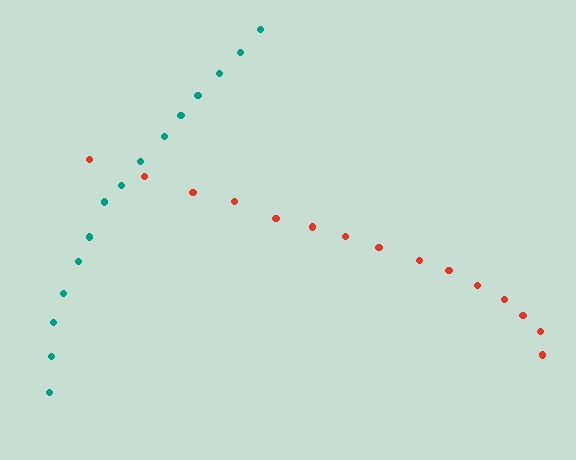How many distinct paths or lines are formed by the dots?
There are 2 distinct paths.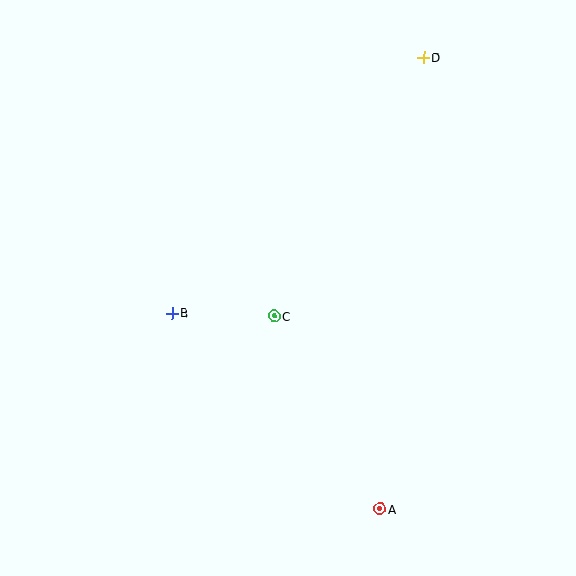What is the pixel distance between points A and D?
The distance between A and D is 454 pixels.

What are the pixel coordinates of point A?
Point A is at (380, 509).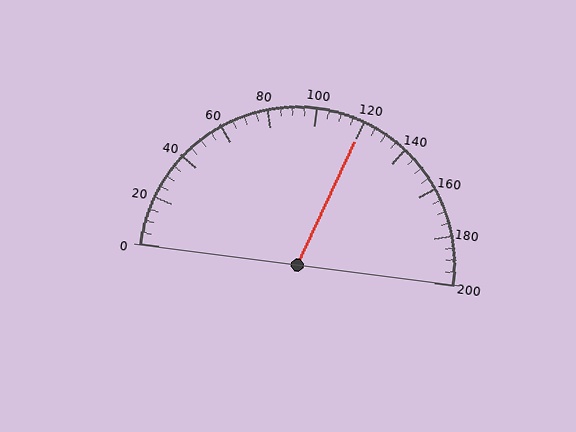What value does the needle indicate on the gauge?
The needle indicates approximately 120.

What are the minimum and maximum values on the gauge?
The gauge ranges from 0 to 200.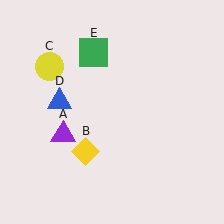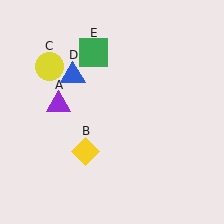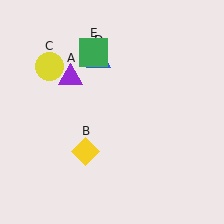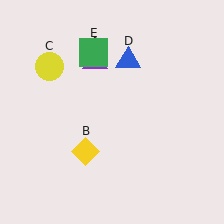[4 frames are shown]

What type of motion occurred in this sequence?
The purple triangle (object A), blue triangle (object D) rotated clockwise around the center of the scene.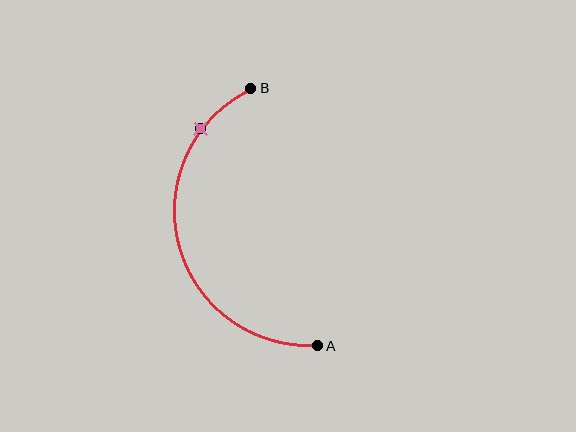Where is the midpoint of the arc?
The arc midpoint is the point on the curve farthest from the straight line joining A and B. It sits to the left of that line.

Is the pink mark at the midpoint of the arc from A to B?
No. The pink mark lies on the arc but is closer to endpoint B. The arc midpoint would be at the point on the curve equidistant along the arc from both A and B.